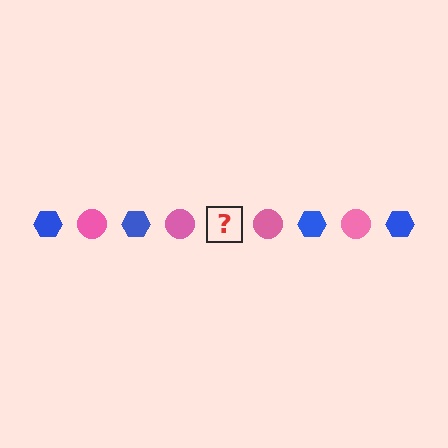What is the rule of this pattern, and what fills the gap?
The rule is that the pattern alternates between blue hexagon and pink circle. The gap should be filled with a blue hexagon.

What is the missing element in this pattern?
The missing element is a blue hexagon.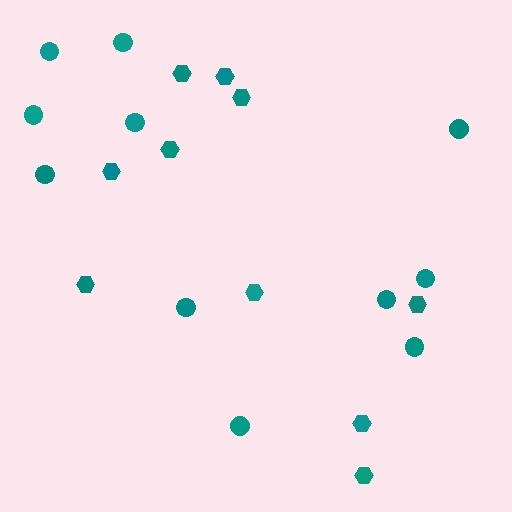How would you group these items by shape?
There are 2 groups: one group of hexagons (10) and one group of circles (11).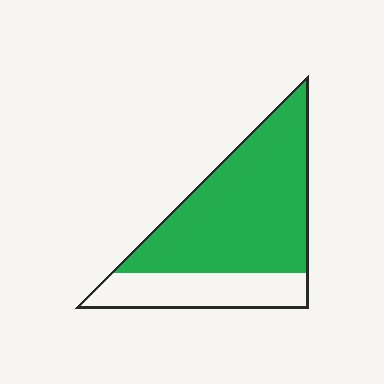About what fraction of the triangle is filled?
About three quarters (3/4).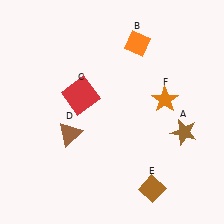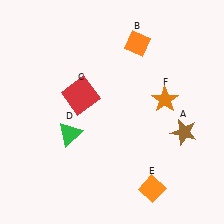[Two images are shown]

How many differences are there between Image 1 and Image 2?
There are 2 differences between the two images.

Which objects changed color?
D changed from brown to green. E changed from brown to orange.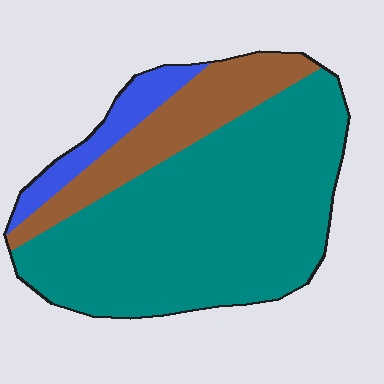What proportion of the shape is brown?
Brown takes up between a sixth and a third of the shape.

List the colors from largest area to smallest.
From largest to smallest: teal, brown, blue.